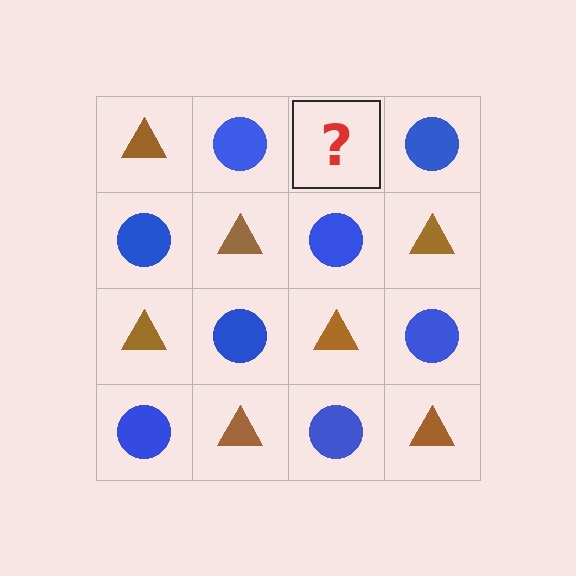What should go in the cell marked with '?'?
The missing cell should contain a brown triangle.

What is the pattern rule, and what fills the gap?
The rule is that it alternates brown triangle and blue circle in a checkerboard pattern. The gap should be filled with a brown triangle.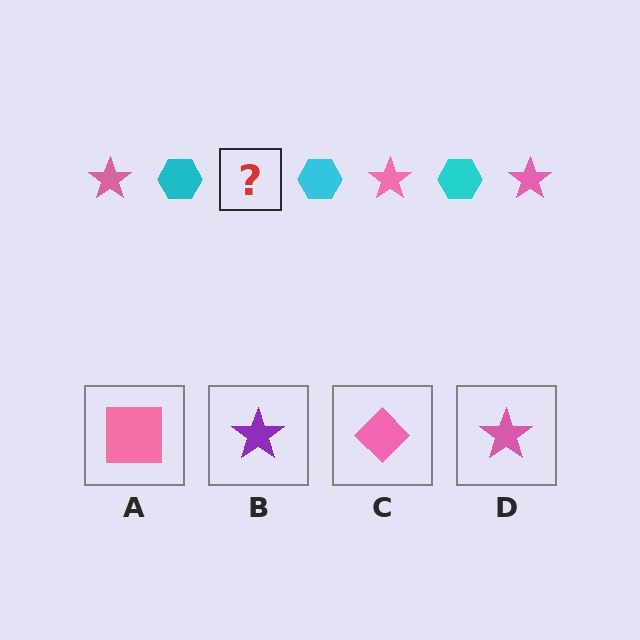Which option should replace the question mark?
Option D.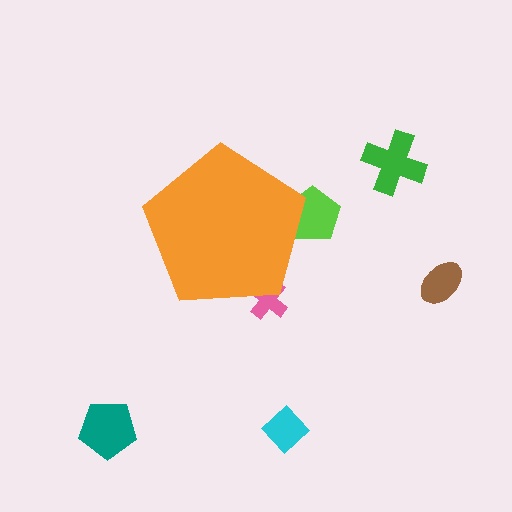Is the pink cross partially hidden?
Yes, the pink cross is partially hidden behind the orange pentagon.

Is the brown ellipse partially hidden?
No, the brown ellipse is fully visible.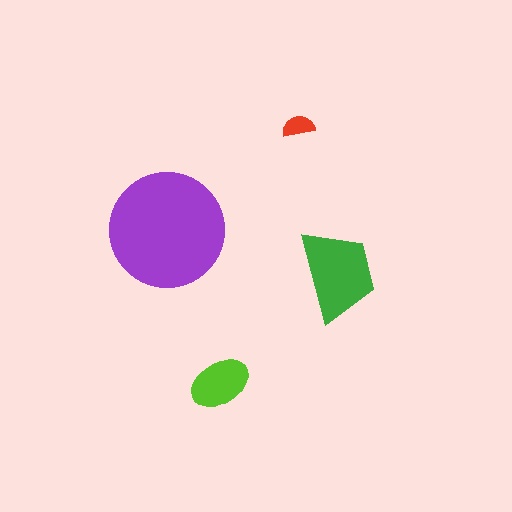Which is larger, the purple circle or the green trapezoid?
The purple circle.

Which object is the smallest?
The red semicircle.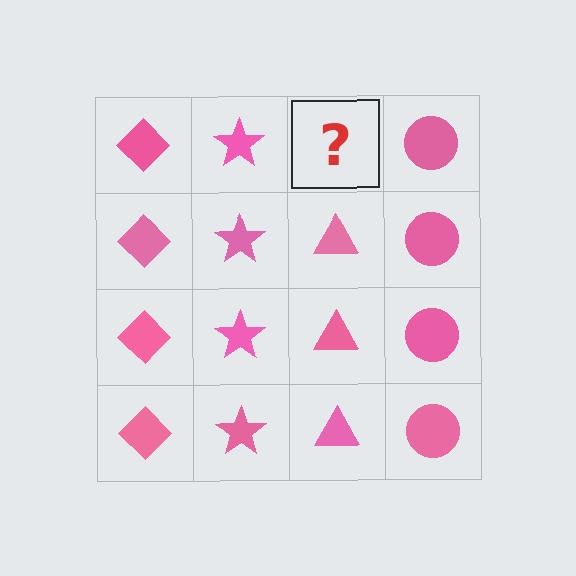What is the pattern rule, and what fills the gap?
The rule is that each column has a consistent shape. The gap should be filled with a pink triangle.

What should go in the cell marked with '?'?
The missing cell should contain a pink triangle.